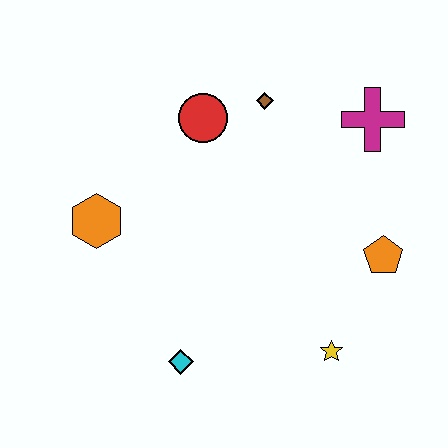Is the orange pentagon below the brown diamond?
Yes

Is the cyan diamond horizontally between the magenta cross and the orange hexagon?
Yes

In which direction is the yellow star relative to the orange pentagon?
The yellow star is below the orange pentagon.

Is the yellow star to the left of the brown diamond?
No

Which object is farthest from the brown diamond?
The cyan diamond is farthest from the brown diamond.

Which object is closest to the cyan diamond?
The yellow star is closest to the cyan diamond.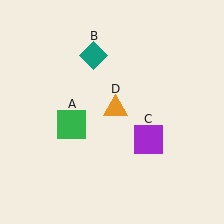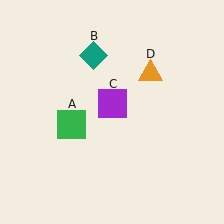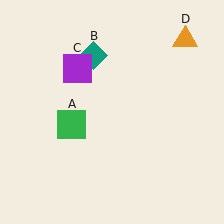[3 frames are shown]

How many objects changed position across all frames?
2 objects changed position: purple square (object C), orange triangle (object D).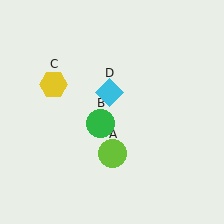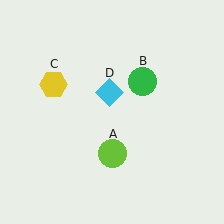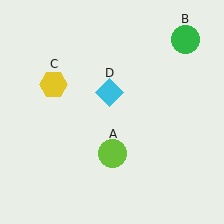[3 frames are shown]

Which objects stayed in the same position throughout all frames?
Lime circle (object A) and yellow hexagon (object C) and cyan diamond (object D) remained stationary.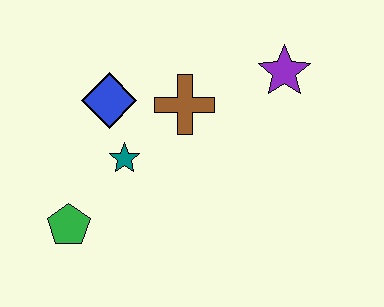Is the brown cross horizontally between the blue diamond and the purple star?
Yes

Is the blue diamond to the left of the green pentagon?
No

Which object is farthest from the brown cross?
The green pentagon is farthest from the brown cross.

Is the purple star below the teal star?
No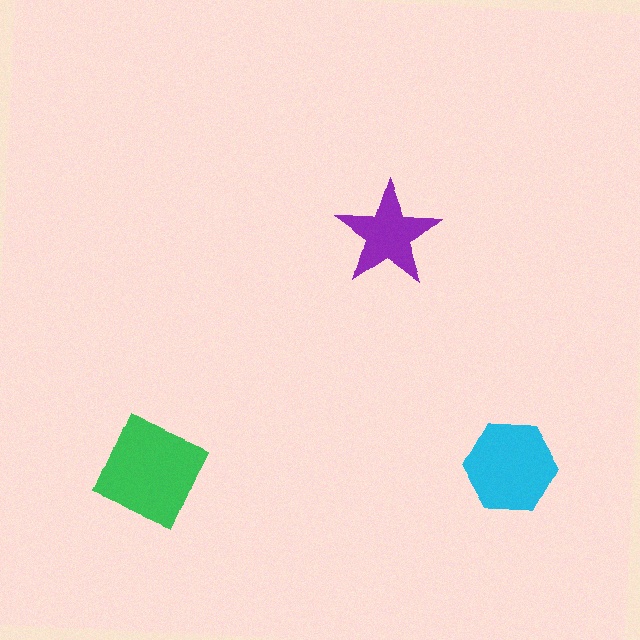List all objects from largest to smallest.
The green diamond, the cyan hexagon, the purple star.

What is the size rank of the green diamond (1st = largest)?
1st.